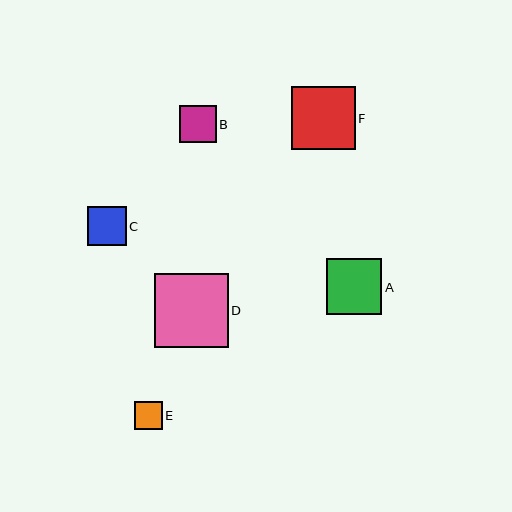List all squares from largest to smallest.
From largest to smallest: D, F, A, C, B, E.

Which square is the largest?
Square D is the largest with a size of approximately 74 pixels.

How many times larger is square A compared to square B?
Square A is approximately 1.5 times the size of square B.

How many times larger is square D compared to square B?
Square D is approximately 2.0 times the size of square B.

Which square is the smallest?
Square E is the smallest with a size of approximately 28 pixels.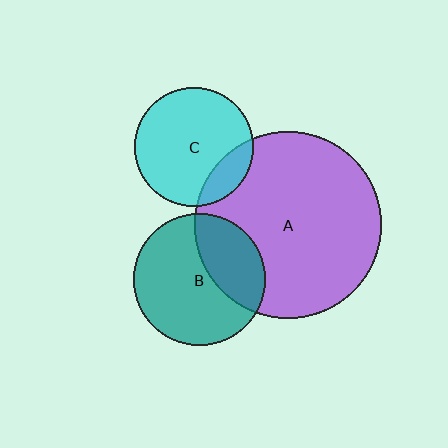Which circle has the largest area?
Circle A (purple).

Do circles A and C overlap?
Yes.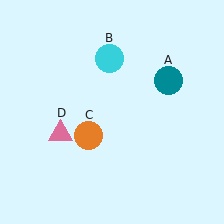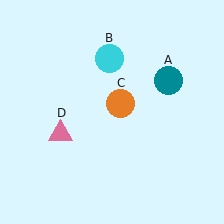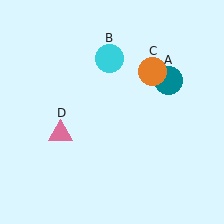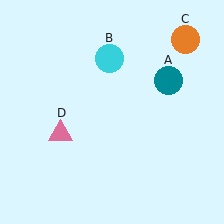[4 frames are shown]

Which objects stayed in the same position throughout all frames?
Teal circle (object A) and cyan circle (object B) and pink triangle (object D) remained stationary.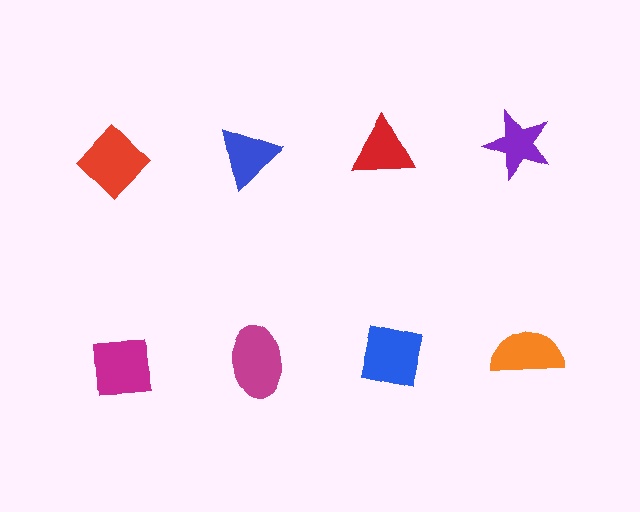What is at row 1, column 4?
A purple star.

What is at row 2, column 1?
A magenta square.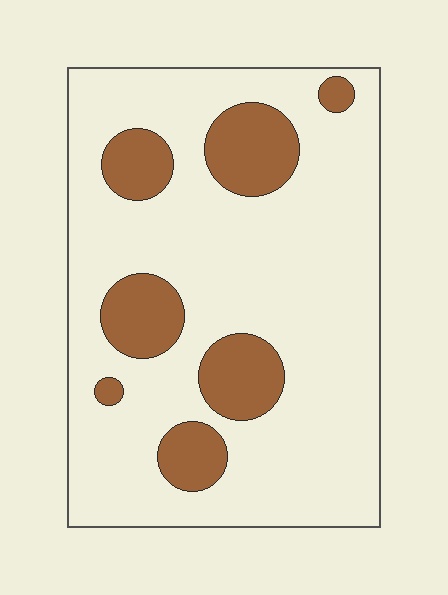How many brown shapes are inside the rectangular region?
7.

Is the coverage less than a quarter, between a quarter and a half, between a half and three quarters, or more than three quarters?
Less than a quarter.